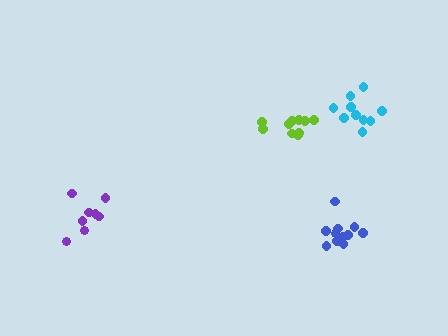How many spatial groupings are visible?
There are 4 spatial groupings.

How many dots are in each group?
Group 1: 10 dots, Group 2: 11 dots, Group 3: 8 dots, Group 4: 10 dots (39 total).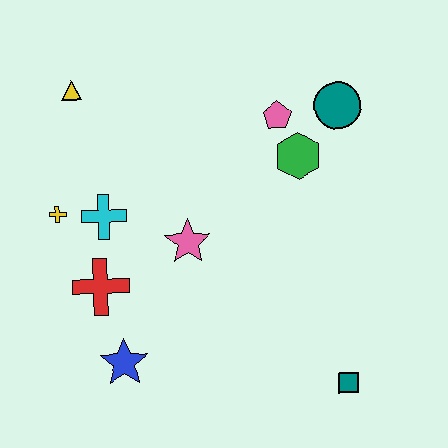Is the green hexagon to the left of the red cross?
No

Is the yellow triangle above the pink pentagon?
Yes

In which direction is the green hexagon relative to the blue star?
The green hexagon is above the blue star.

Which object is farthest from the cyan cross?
The teal square is farthest from the cyan cross.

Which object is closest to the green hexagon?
The pink pentagon is closest to the green hexagon.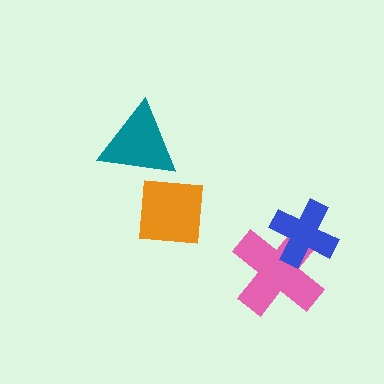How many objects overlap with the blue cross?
1 object overlaps with the blue cross.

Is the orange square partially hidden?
No, no other shape covers it.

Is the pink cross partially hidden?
Yes, it is partially covered by another shape.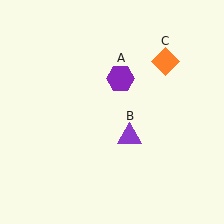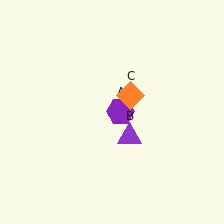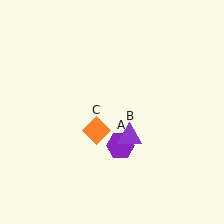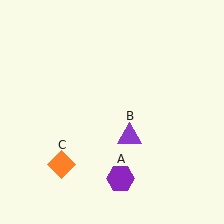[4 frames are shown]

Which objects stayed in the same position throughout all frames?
Purple triangle (object B) remained stationary.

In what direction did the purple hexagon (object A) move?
The purple hexagon (object A) moved down.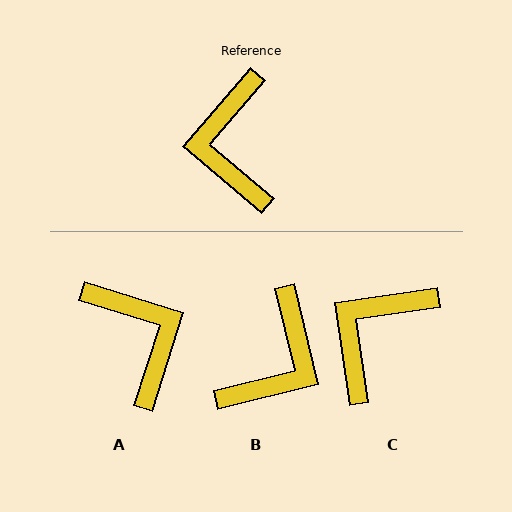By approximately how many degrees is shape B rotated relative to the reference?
Approximately 144 degrees counter-clockwise.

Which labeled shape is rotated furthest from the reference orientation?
A, about 157 degrees away.